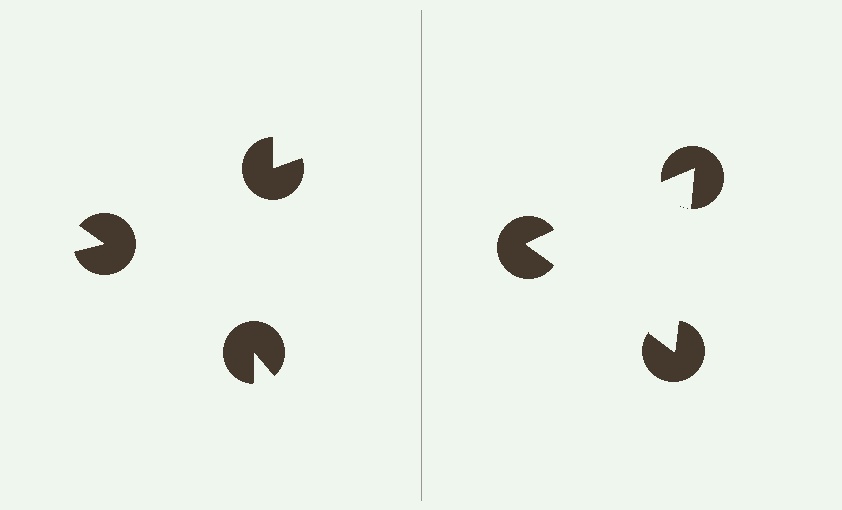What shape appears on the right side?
An illusory triangle.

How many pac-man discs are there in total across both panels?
6 — 3 on each side.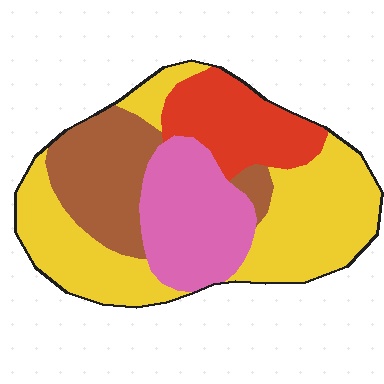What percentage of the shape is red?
Red takes up less than a quarter of the shape.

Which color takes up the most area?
Yellow, at roughly 40%.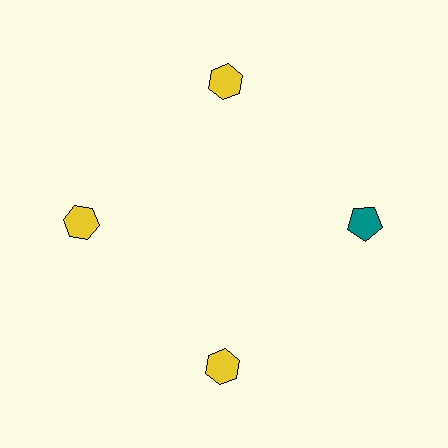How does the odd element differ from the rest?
It differs in both color (teal instead of yellow) and shape (pentagon instead of hexagon).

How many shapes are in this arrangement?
There are 4 shapes arranged in a ring pattern.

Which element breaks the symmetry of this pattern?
The teal pentagon at roughly the 3 o'clock position breaks the symmetry. All other shapes are yellow hexagons.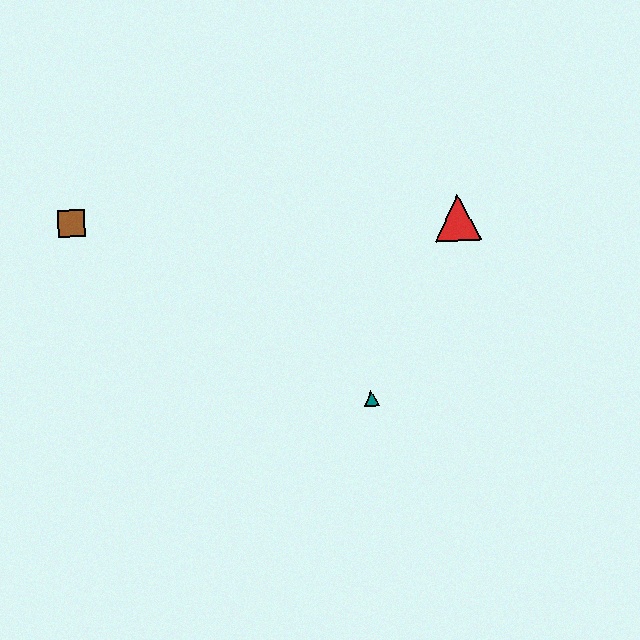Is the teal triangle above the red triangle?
No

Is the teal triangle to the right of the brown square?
Yes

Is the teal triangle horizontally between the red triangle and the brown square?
Yes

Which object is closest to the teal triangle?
The red triangle is closest to the teal triangle.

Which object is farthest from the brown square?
The red triangle is farthest from the brown square.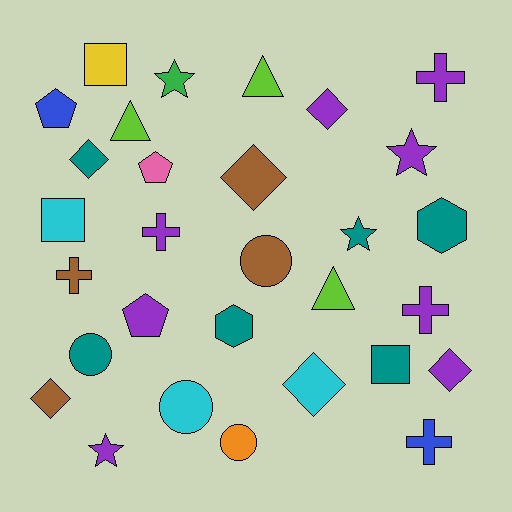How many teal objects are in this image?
There are 6 teal objects.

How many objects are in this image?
There are 30 objects.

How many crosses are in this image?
There are 5 crosses.